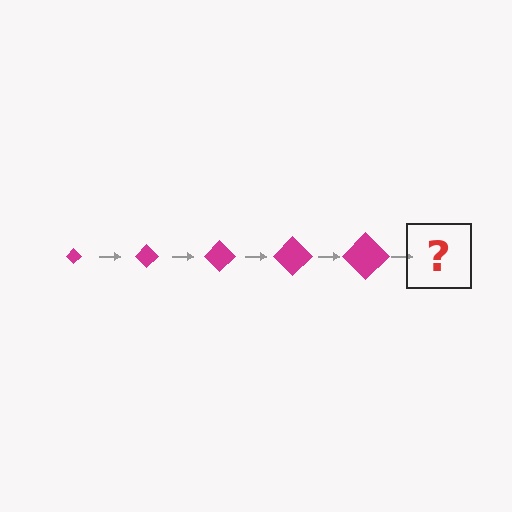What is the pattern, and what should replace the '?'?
The pattern is that the diamond gets progressively larger each step. The '?' should be a magenta diamond, larger than the previous one.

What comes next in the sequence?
The next element should be a magenta diamond, larger than the previous one.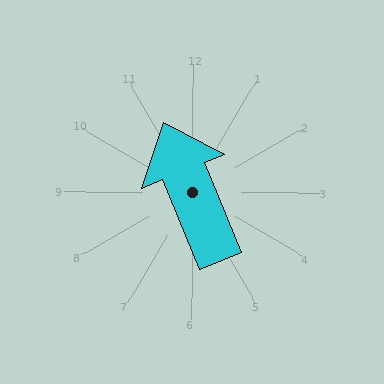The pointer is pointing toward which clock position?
Roughly 11 o'clock.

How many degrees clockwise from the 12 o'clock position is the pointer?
Approximately 338 degrees.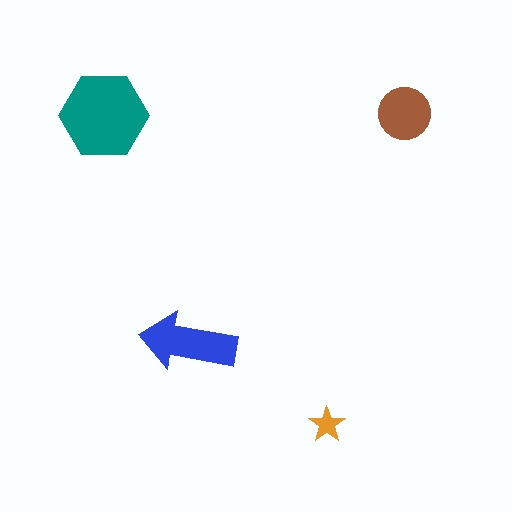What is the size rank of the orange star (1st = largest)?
4th.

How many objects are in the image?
There are 4 objects in the image.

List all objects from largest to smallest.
The teal hexagon, the blue arrow, the brown circle, the orange star.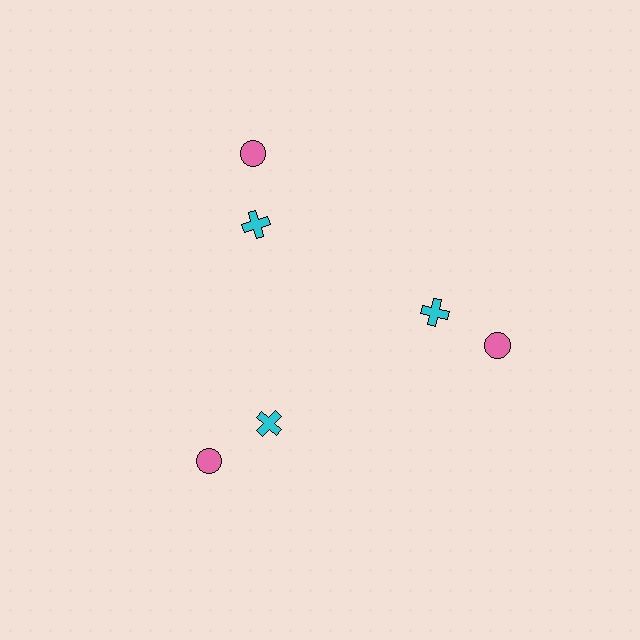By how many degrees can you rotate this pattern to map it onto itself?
The pattern maps onto itself every 120 degrees of rotation.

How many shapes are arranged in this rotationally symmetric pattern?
There are 6 shapes, arranged in 3 groups of 2.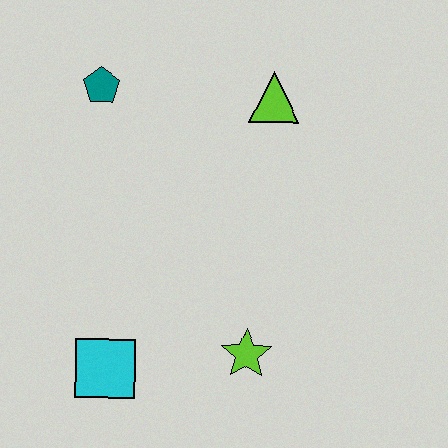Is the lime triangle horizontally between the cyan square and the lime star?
No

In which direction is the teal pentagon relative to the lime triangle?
The teal pentagon is to the left of the lime triangle.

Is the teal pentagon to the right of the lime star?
No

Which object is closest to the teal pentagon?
The lime triangle is closest to the teal pentagon.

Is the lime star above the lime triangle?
No